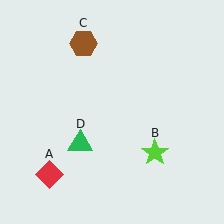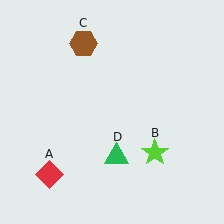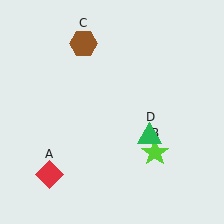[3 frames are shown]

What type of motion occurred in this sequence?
The green triangle (object D) rotated counterclockwise around the center of the scene.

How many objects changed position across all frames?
1 object changed position: green triangle (object D).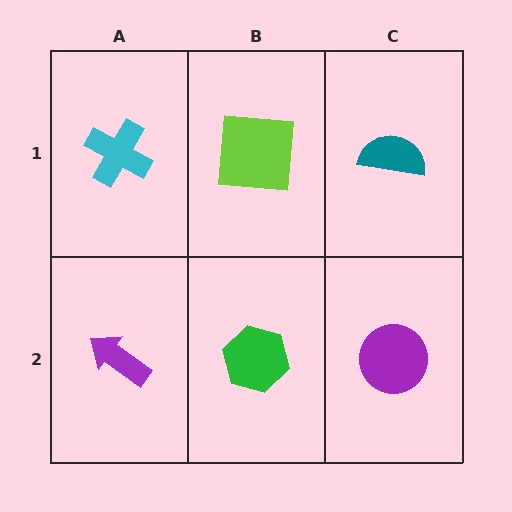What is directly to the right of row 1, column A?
A lime square.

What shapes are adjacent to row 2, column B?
A lime square (row 1, column B), a purple arrow (row 2, column A), a purple circle (row 2, column C).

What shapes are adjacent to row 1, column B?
A green hexagon (row 2, column B), a cyan cross (row 1, column A), a teal semicircle (row 1, column C).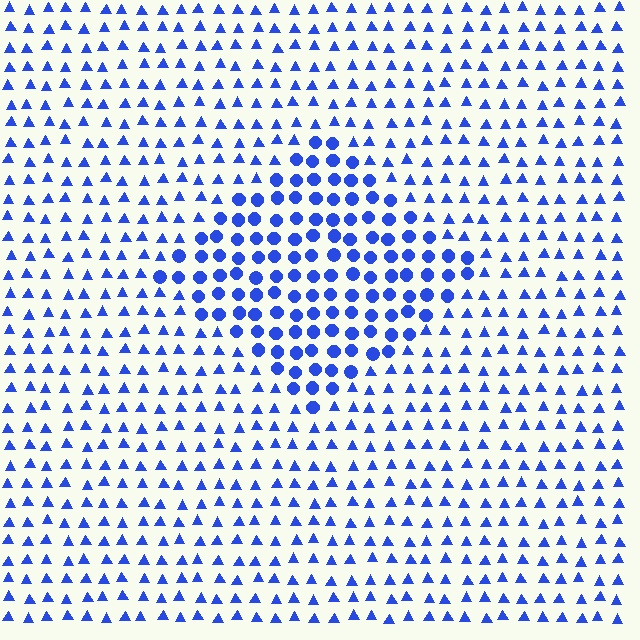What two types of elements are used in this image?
The image uses circles inside the diamond region and triangles outside it.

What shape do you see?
I see a diamond.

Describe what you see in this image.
The image is filled with small blue elements arranged in a uniform grid. A diamond-shaped region contains circles, while the surrounding area contains triangles. The boundary is defined purely by the change in element shape.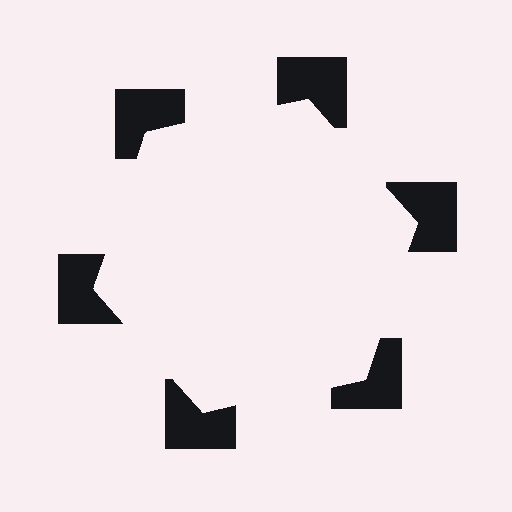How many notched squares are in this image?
There are 6 — one at each vertex of the illusory hexagon.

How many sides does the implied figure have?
6 sides.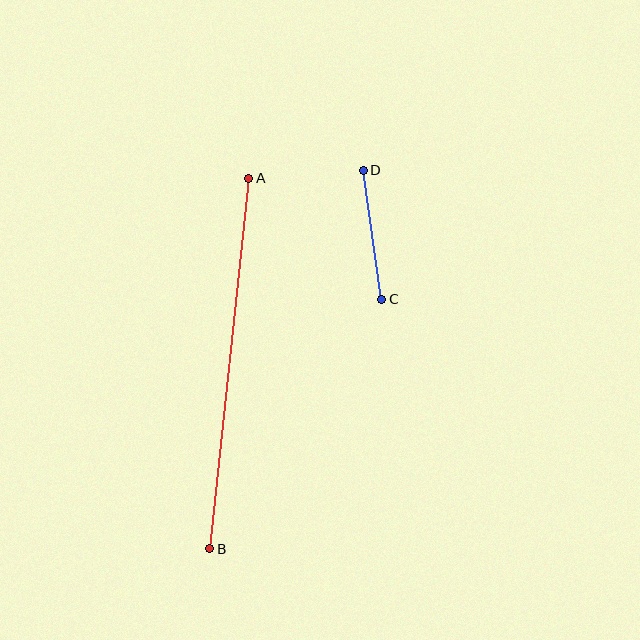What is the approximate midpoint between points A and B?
The midpoint is at approximately (229, 363) pixels.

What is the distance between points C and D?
The distance is approximately 130 pixels.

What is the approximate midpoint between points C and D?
The midpoint is at approximately (372, 235) pixels.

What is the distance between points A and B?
The distance is approximately 372 pixels.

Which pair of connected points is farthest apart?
Points A and B are farthest apart.